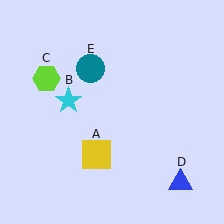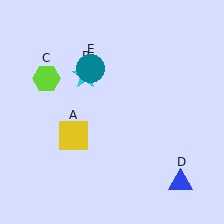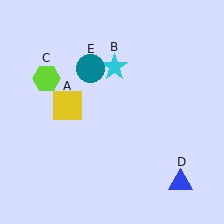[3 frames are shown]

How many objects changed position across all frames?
2 objects changed position: yellow square (object A), cyan star (object B).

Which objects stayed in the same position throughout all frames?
Lime hexagon (object C) and blue triangle (object D) and teal circle (object E) remained stationary.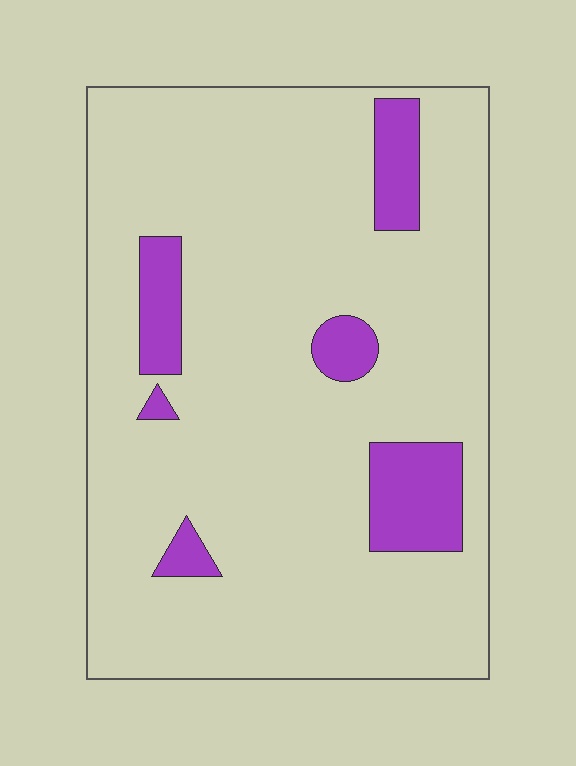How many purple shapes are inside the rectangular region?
6.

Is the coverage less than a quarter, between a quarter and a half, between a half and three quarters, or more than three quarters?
Less than a quarter.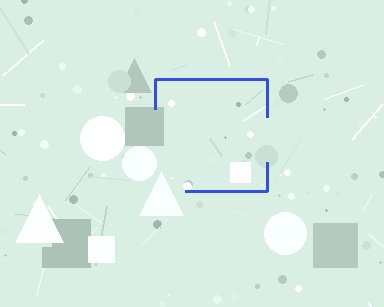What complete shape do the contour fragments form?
The contour fragments form a square.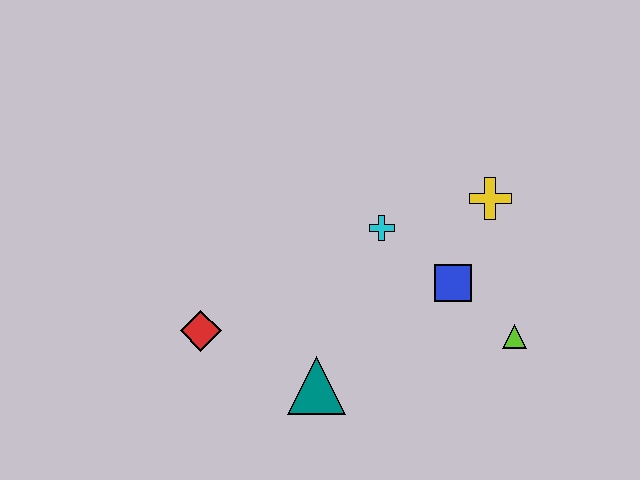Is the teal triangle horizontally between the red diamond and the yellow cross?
Yes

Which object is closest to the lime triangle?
The blue square is closest to the lime triangle.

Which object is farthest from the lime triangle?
The red diamond is farthest from the lime triangle.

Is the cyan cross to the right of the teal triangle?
Yes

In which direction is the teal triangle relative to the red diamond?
The teal triangle is to the right of the red diamond.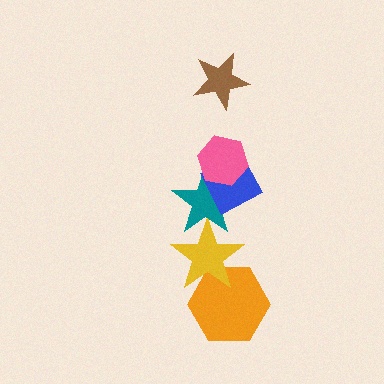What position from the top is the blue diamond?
The blue diamond is 3rd from the top.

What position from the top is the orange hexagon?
The orange hexagon is 6th from the top.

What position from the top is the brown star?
The brown star is 1st from the top.